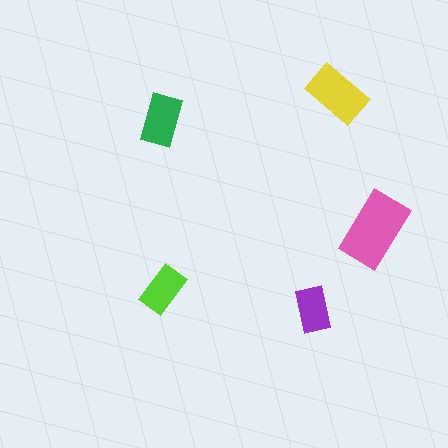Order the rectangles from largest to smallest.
the pink one, the yellow one, the green one, the lime one, the purple one.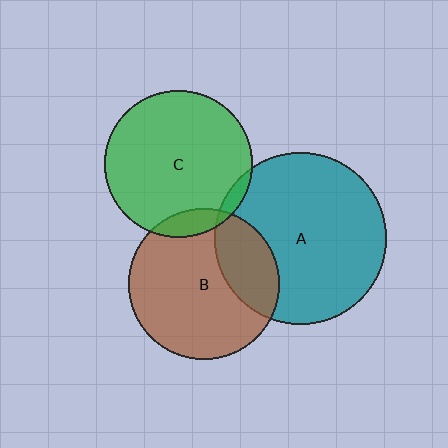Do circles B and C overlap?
Yes.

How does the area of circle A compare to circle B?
Approximately 1.3 times.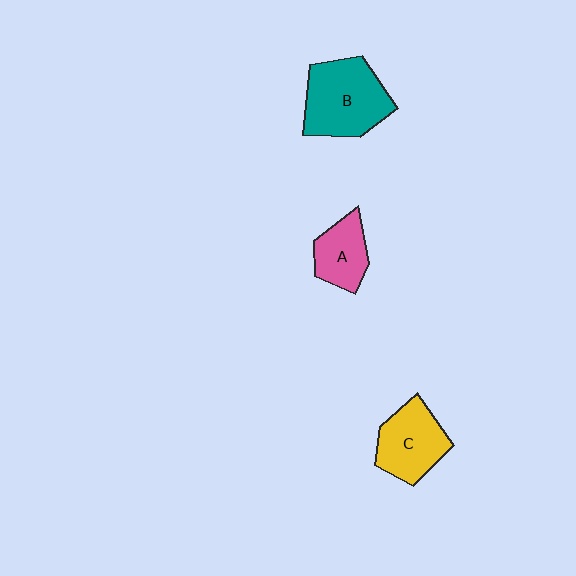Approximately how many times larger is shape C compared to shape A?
Approximately 1.4 times.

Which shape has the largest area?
Shape B (teal).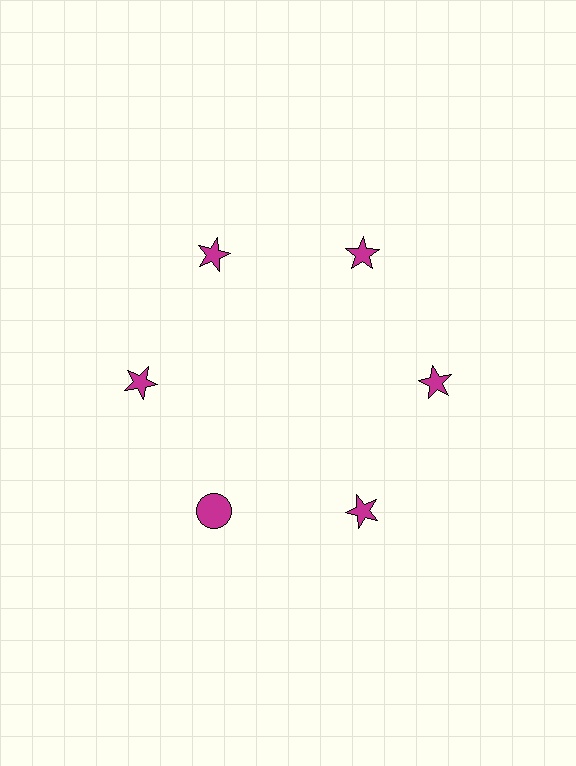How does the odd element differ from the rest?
It has a different shape: circle instead of star.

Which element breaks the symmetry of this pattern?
The magenta circle at roughly the 7 o'clock position breaks the symmetry. All other shapes are magenta stars.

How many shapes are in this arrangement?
There are 6 shapes arranged in a ring pattern.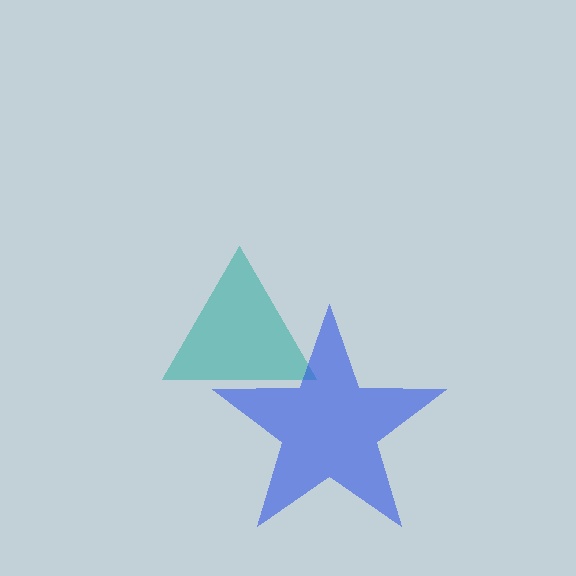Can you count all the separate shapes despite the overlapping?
Yes, there are 2 separate shapes.